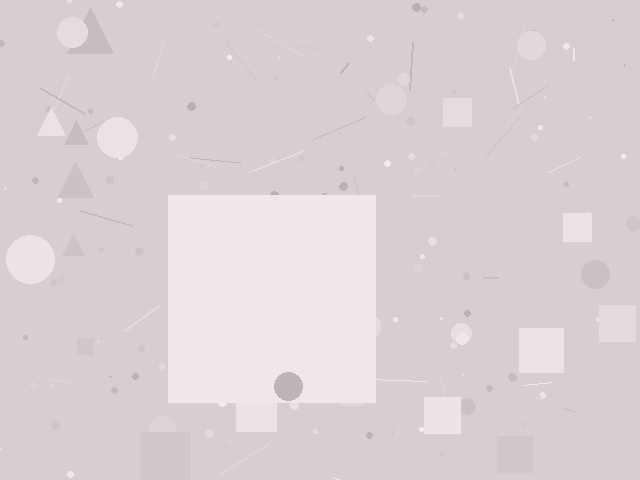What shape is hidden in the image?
A square is hidden in the image.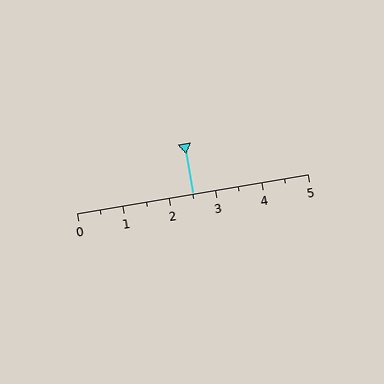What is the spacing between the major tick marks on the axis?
The major ticks are spaced 1 apart.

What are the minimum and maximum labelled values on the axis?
The axis runs from 0 to 5.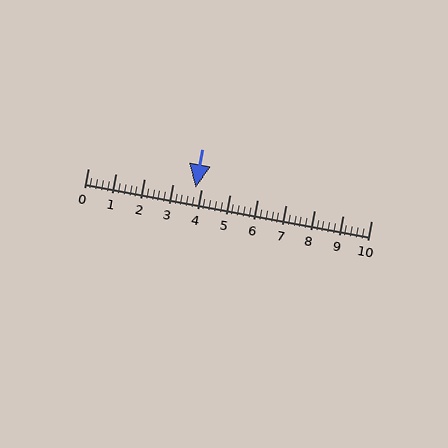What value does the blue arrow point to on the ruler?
The blue arrow points to approximately 3.8.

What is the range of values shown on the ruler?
The ruler shows values from 0 to 10.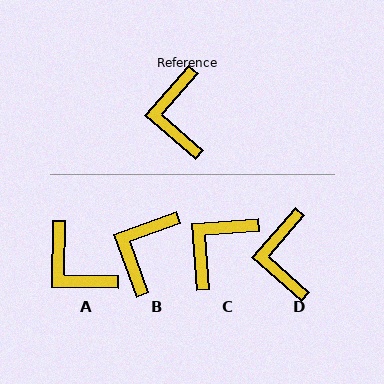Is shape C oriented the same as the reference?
No, it is off by about 44 degrees.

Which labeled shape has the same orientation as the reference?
D.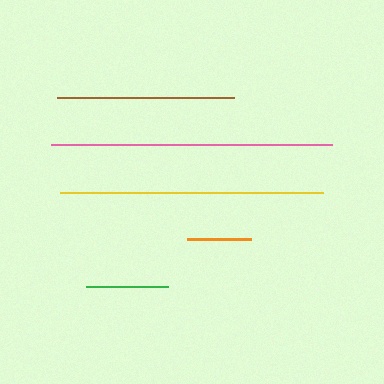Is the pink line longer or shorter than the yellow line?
The pink line is longer than the yellow line.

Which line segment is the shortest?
The orange line is the shortest at approximately 64 pixels.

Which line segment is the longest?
The pink line is the longest at approximately 281 pixels.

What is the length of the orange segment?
The orange segment is approximately 64 pixels long.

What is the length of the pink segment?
The pink segment is approximately 281 pixels long.